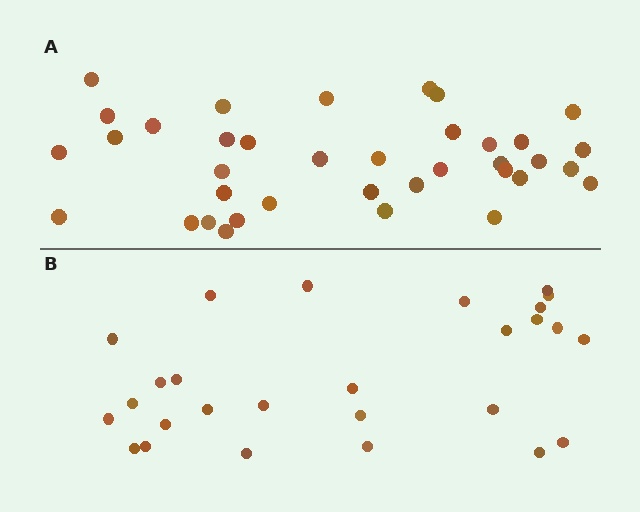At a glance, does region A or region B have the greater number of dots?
Region A (the top region) has more dots.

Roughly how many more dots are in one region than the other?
Region A has roughly 10 or so more dots than region B.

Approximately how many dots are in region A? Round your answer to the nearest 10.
About 40 dots. (The exact count is 37, which rounds to 40.)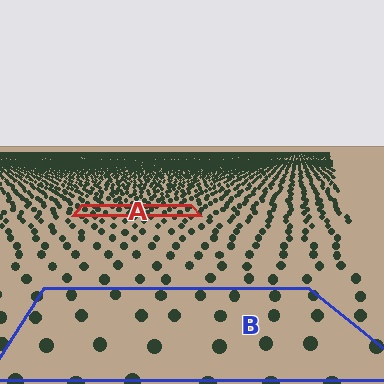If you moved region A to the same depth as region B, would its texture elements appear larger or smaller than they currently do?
They would appear larger. At a closer depth, the same texture elements are projected at a bigger on-screen size.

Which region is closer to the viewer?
Region B is closer. The texture elements there are larger and more spread out.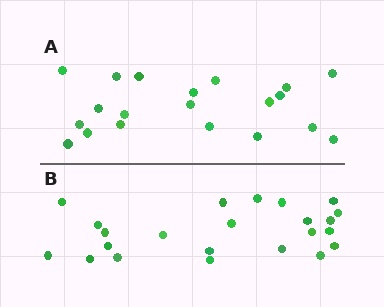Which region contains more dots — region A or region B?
Region B (the bottom region) has more dots.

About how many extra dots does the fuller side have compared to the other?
Region B has just a few more — roughly 2 or 3 more dots than region A.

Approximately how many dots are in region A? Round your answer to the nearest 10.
About 20 dots.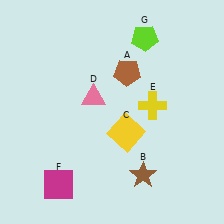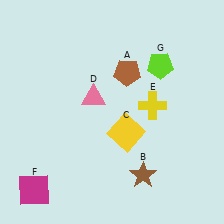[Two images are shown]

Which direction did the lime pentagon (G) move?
The lime pentagon (G) moved down.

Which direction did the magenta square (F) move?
The magenta square (F) moved left.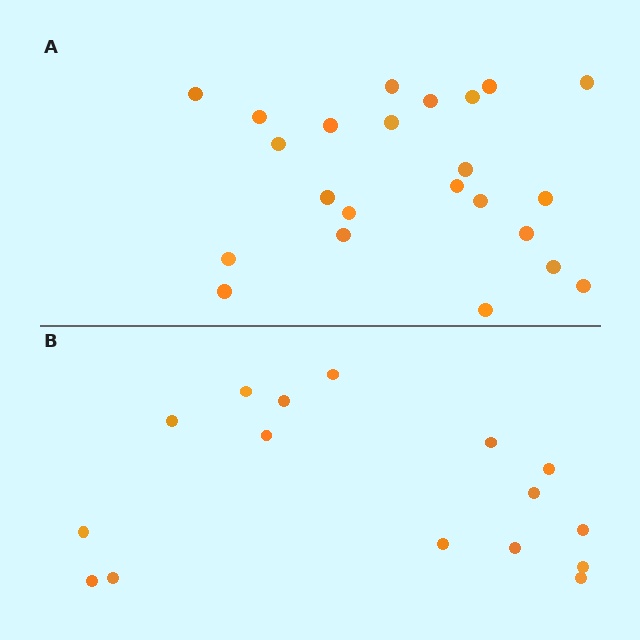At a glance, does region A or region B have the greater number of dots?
Region A (the top region) has more dots.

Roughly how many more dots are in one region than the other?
Region A has roughly 8 or so more dots than region B.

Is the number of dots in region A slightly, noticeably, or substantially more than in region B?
Region A has noticeably more, but not dramatically so. The ratio is roughly 1.4 to 1.